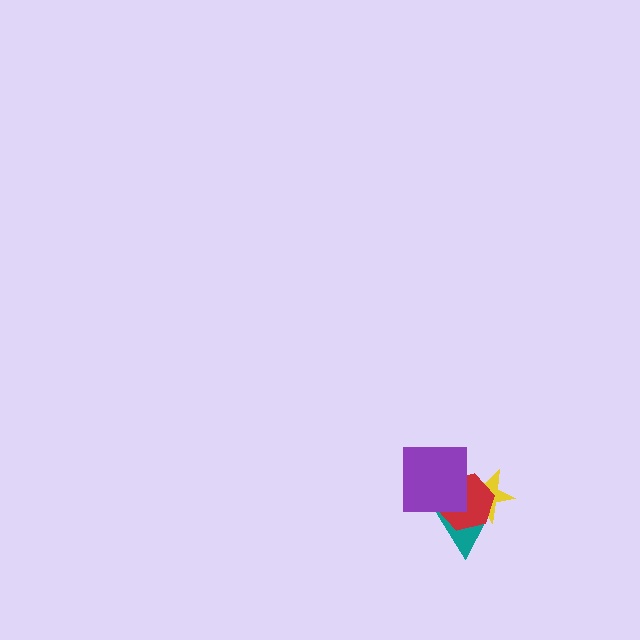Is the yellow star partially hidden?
Yes, it is partially covered by another shape.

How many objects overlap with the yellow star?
2 objects overlap with the yellow star.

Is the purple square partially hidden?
No, no other shape covers it.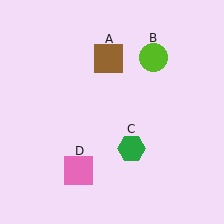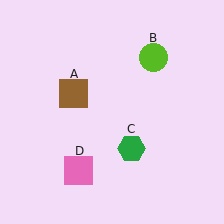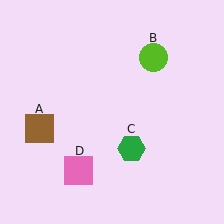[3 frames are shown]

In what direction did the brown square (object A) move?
The brown square (object A) moved down and to the left.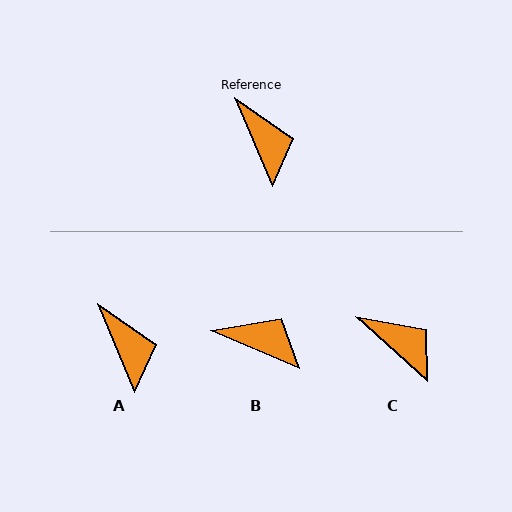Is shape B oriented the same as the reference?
No, it is off by about 45 degrees.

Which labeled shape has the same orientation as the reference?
A.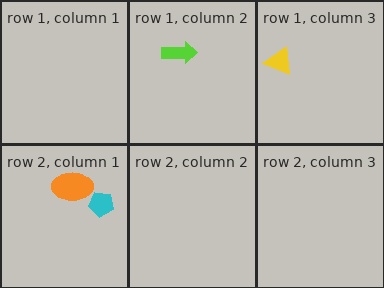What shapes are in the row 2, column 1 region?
The cyan pentagon, the orange ellipse.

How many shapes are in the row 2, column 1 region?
2.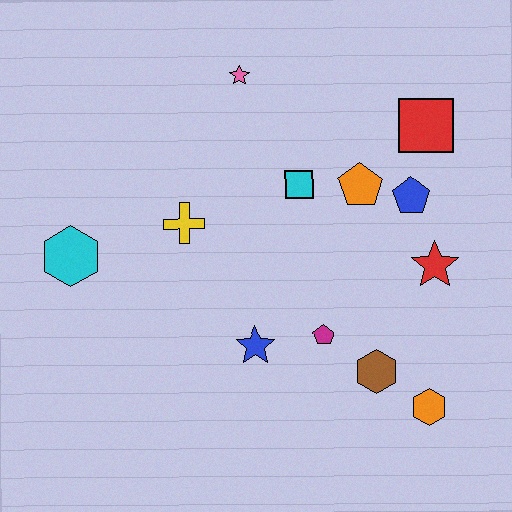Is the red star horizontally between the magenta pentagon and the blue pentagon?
No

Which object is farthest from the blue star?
The red square is farthest from the blue star.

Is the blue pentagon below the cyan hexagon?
No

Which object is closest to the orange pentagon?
The blue pentagon is closest to the orange pentagon.